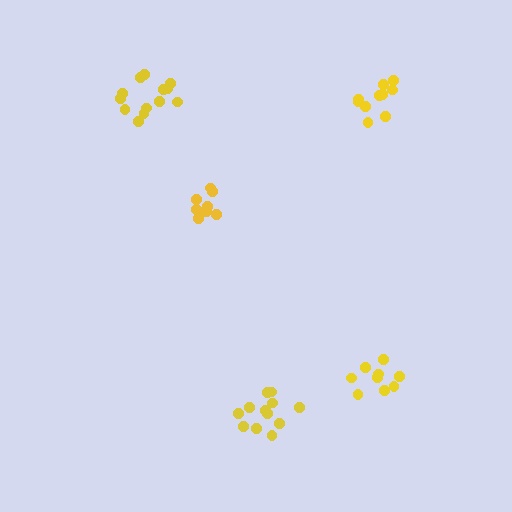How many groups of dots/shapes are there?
There are 5 groups.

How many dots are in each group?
Group 1: 8 dots, Group 2: 9 dots, Group 3: 12 dots, Group 4: 13 dots, Group 5: 10 dots (52 total).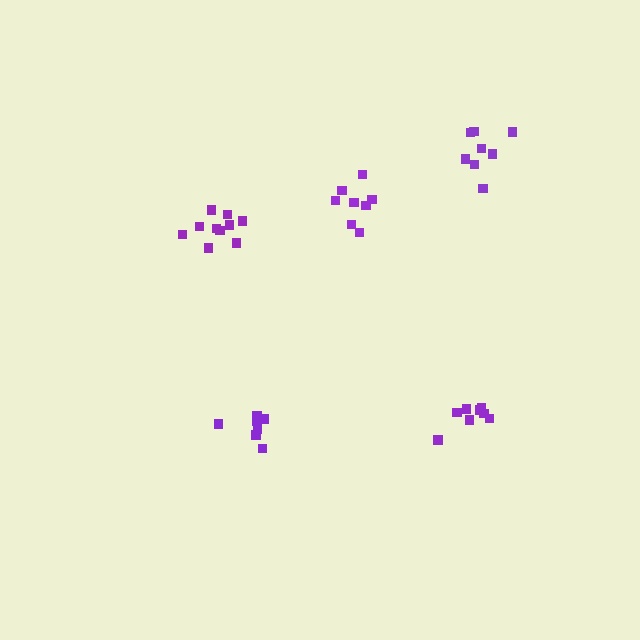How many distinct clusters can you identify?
There are 5 distinct clusters.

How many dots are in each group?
Group 1: 8 dots, Group 2: 10 dots, Group 3: 8 dots, Group 4: 8 dots, Group 5: 8 dots (42 total).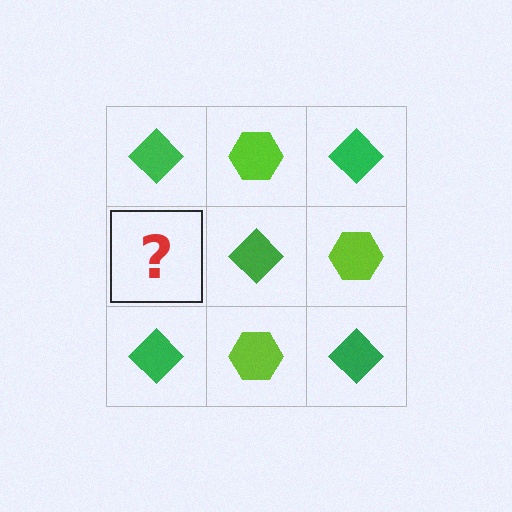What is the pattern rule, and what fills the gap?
The rule is that it alternates green diamond and lime hexagon in a checkerboard pattern. The gap should be filled with a lime hexagon.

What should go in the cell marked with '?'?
The missing cell should contain a lime hexagon.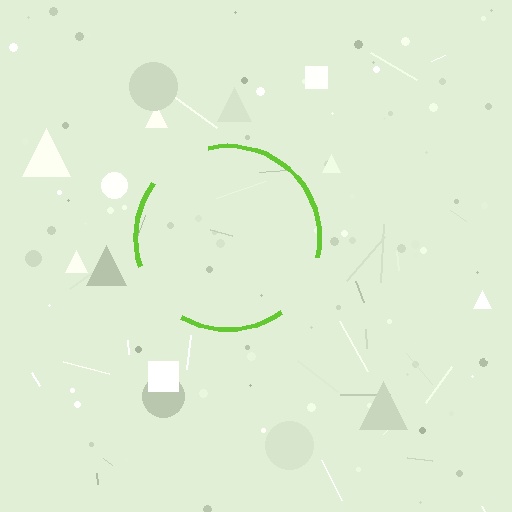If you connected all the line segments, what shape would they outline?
They would outline a circle.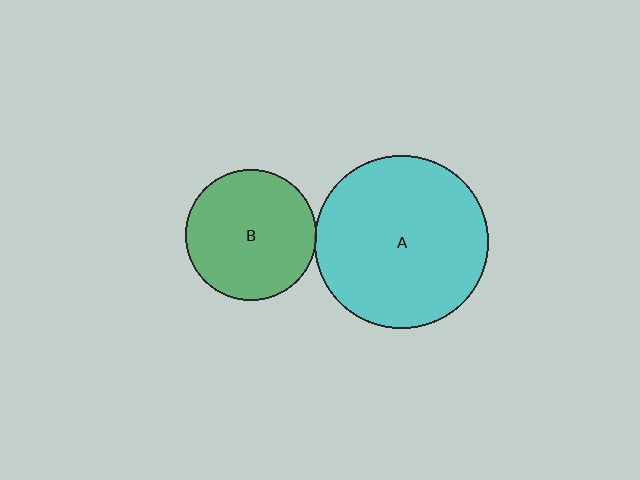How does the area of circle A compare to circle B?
Approximately 1.7 times.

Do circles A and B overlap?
Yes.